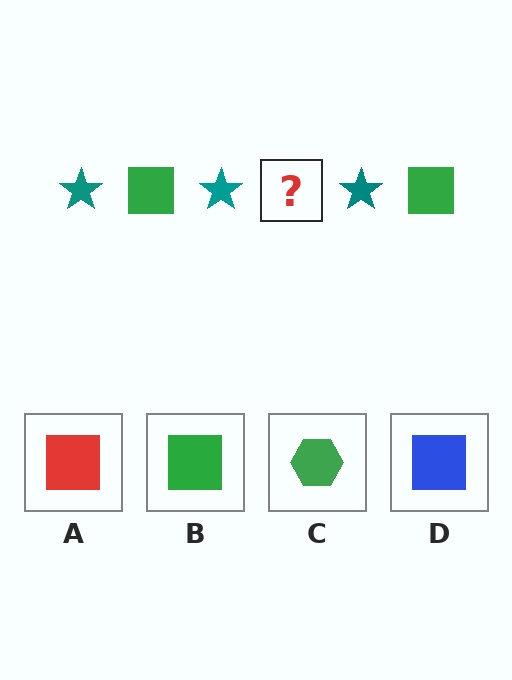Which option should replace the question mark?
Option B.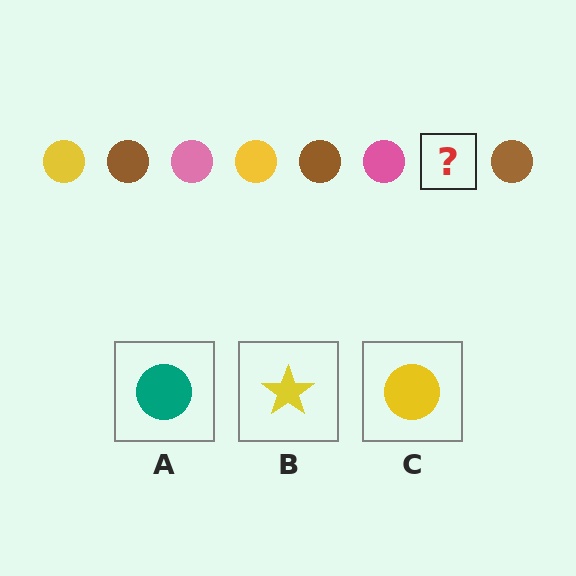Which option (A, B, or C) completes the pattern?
C.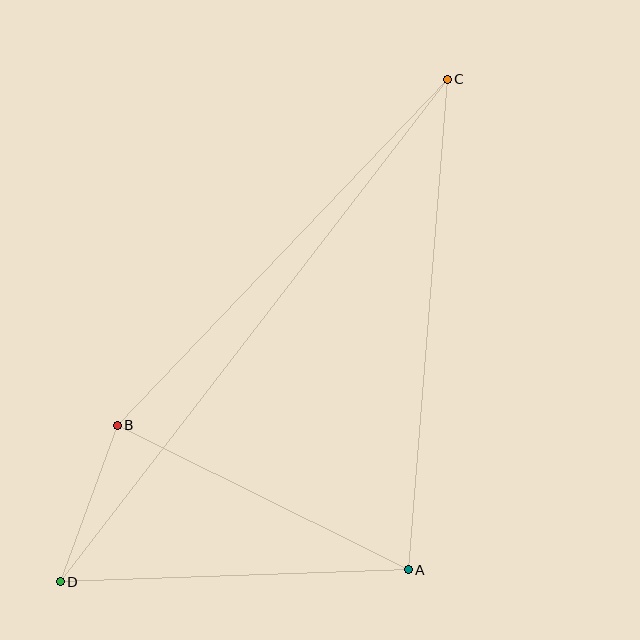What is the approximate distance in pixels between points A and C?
The distance between A and C is approximately 492 pixels.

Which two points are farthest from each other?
Points C and D are farthest from each other.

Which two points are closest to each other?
Points B and D are closest to each other.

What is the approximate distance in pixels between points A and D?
The distance between A and D is approximately 348 pixels.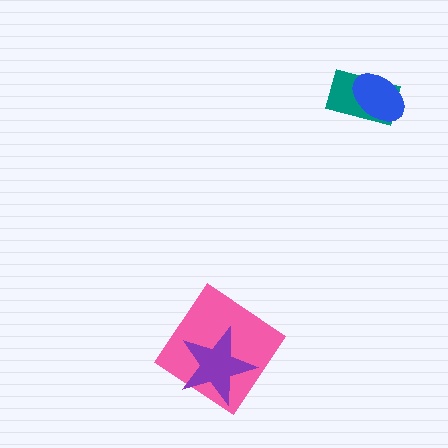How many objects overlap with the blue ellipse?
1 object overlaps with the blue ellipse.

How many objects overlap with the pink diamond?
1 object overlaps with the pink diamond.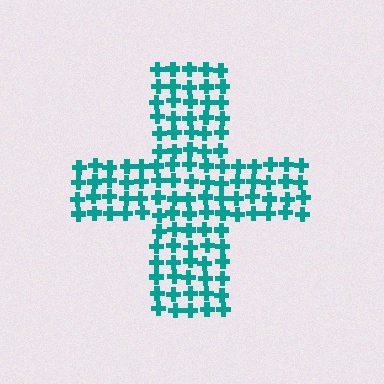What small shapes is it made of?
It is made of small crosses.